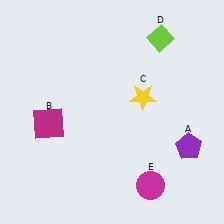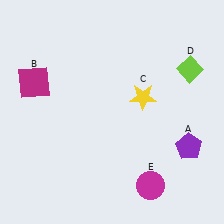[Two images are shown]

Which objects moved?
The objects that moved are: the magenta square (B), the lime diamond (D).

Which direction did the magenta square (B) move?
The magenta square (B) moved up.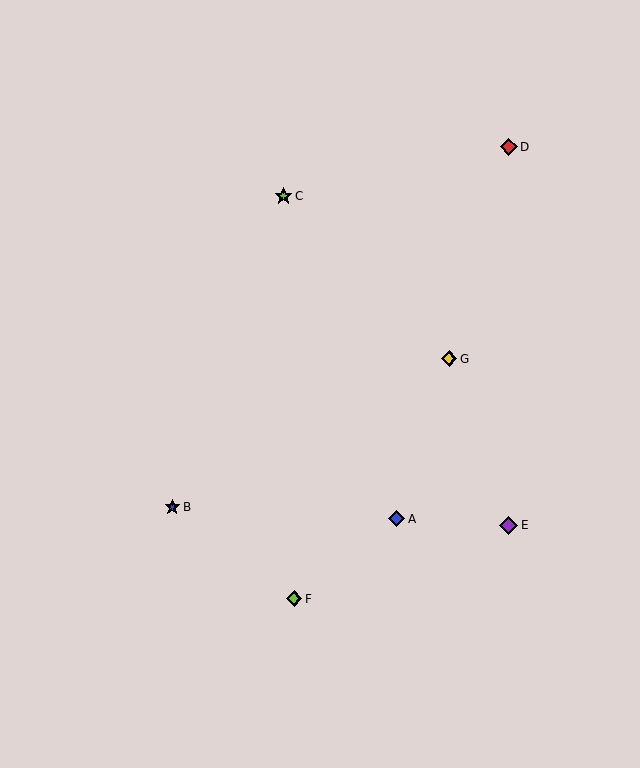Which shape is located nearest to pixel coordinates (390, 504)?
The blue diamond (labeled A) at (397, 519) is nearest to that location.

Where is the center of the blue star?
The center of the blue star is at (172, 507).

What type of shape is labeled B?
Shape B is a blue star.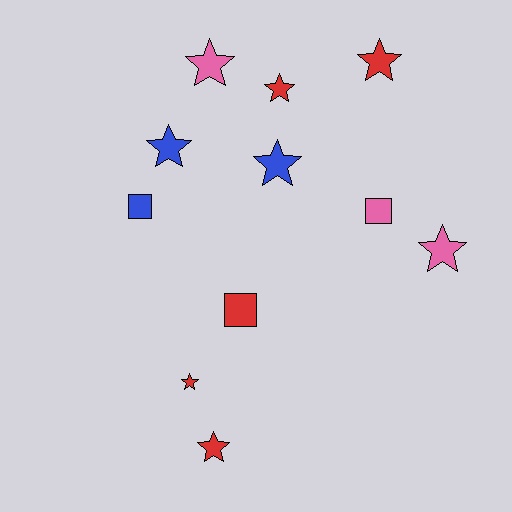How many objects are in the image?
There are 11 objects.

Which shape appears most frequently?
Star, with 8 objects.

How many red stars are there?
There are 4 red stars.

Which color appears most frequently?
Red, with 5 objects.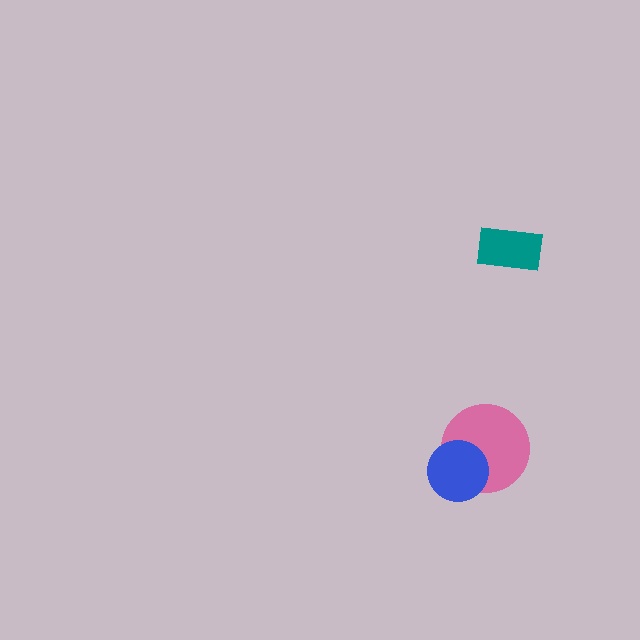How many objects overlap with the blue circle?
1 object overlaps with the blue circle.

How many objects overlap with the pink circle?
1 object overlaps with the pink circle.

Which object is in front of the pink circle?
The blue circle is in front of the pink circle.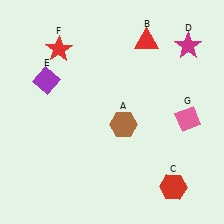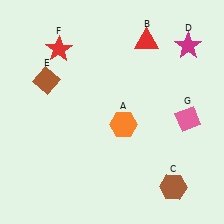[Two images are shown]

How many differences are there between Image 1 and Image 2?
There are 3 differences between the two images.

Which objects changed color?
A changed from brown to orange. C changed from red to brown. E changed from purple to brown.